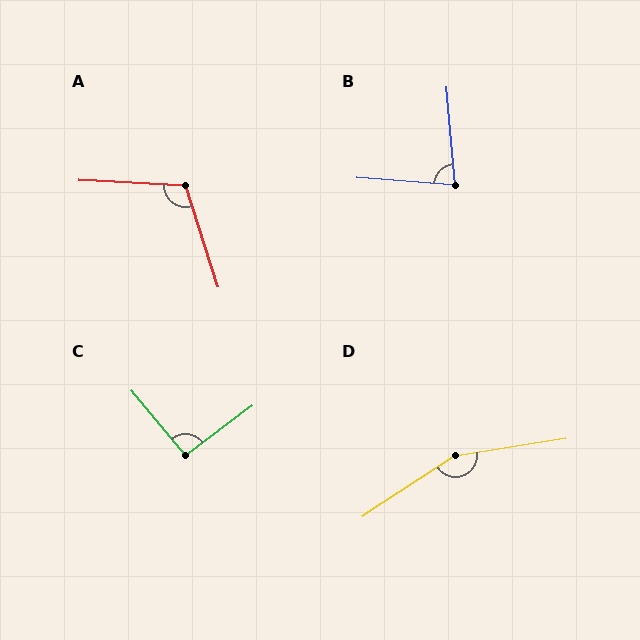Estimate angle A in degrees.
Approximately 110 degrees.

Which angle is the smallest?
B, at approximately 81 degrees.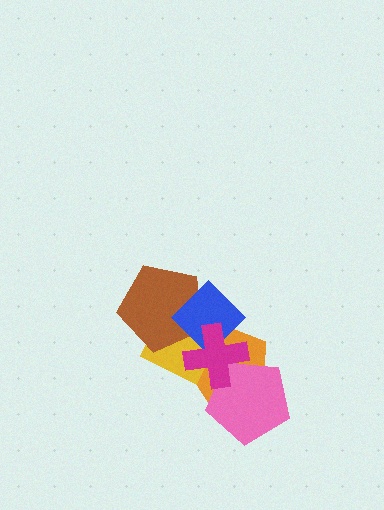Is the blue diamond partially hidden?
Yes, it is partially covered by another shape.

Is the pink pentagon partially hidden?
Yes, it is partially covered by another shape.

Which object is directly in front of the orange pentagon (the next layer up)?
The yellow diamond is directly in front of the orange pentagon.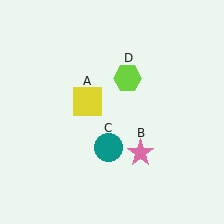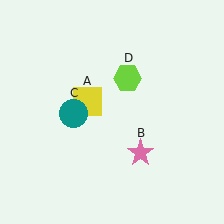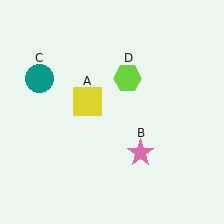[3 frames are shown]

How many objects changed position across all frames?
1 object changed position: teal circle (object C).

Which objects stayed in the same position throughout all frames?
Yellow square (object A) and pink star (object B) and lime hexagon (object D) remained stationary.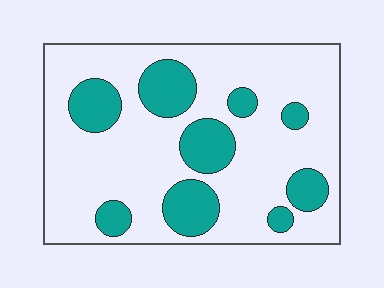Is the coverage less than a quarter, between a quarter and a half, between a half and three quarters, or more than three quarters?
Less than a quarter.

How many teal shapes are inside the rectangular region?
9.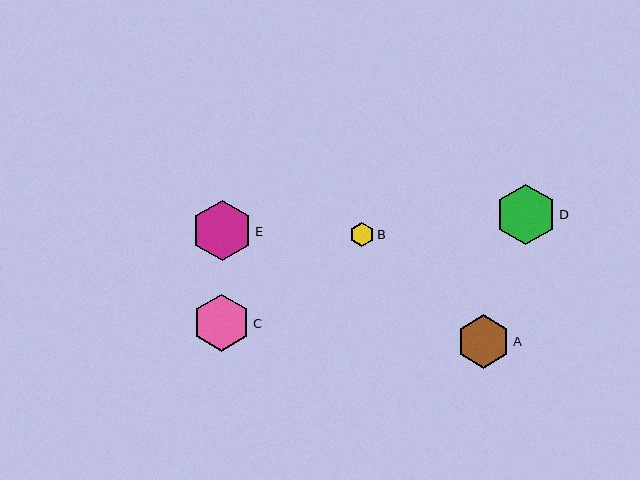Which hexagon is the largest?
Hexagon D is the largest with a size of approximately 61 pixels.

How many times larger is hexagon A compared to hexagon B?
Hexagon A is approximately 2.2 times the size of hexagon B.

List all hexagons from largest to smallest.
From largest to smallest: D, E, C, A, B.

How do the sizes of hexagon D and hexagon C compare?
Hexagon D and hexagon C are approximately the same size.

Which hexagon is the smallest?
Hexagon B is the smallest with a size of approximately 24 pixels.